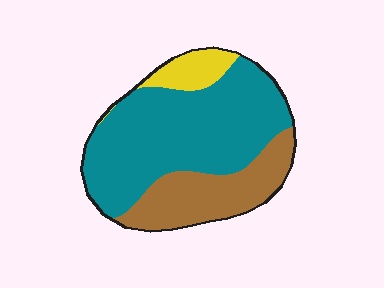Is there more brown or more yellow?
Brown.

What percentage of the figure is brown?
Brown covers about 30% of the figure.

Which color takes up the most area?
Teal, at roughly 65%.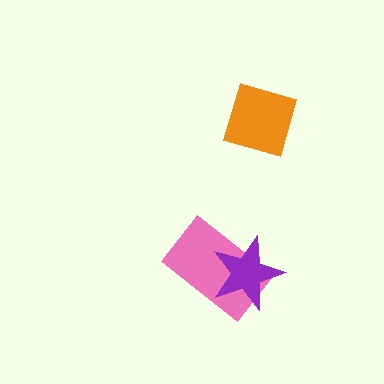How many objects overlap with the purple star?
1 object overlaps with the purple star.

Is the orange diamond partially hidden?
No, no other shape covers it.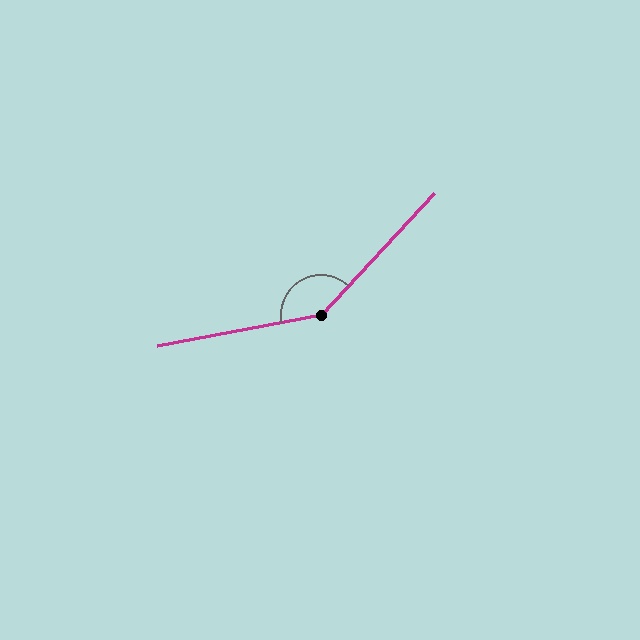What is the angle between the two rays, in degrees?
Approximately 144 degrees.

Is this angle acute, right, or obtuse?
It is obtuse.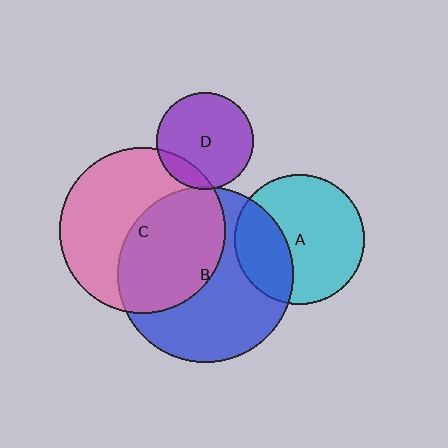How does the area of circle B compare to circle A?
Approximately 1.8 times.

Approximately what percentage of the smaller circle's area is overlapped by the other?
Approximately 5%.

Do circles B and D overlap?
Yes.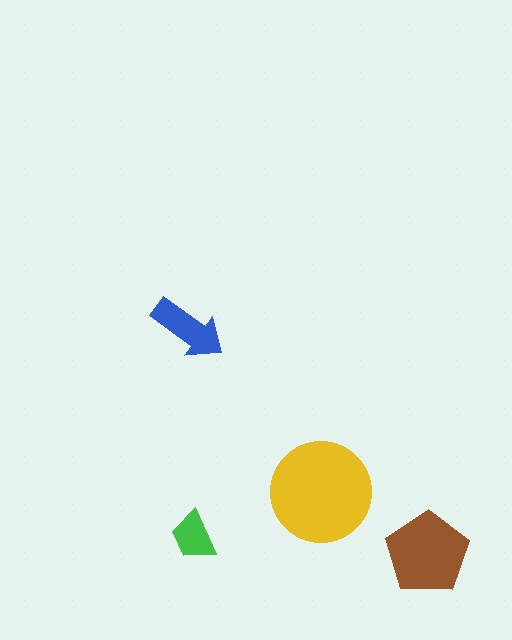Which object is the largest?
The yellow circle.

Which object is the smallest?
The green trapezoid.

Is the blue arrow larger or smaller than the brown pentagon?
Smaller.